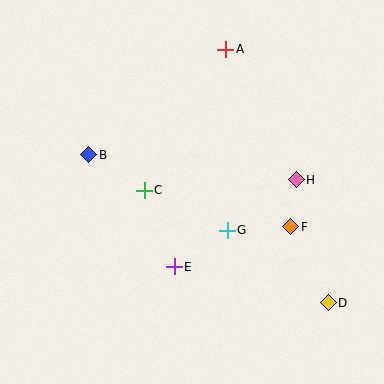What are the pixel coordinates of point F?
Point F is at (291, 227).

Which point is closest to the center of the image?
Point C at (144, 190) is closest to the center.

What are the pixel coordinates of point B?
Point B is at (89, 155).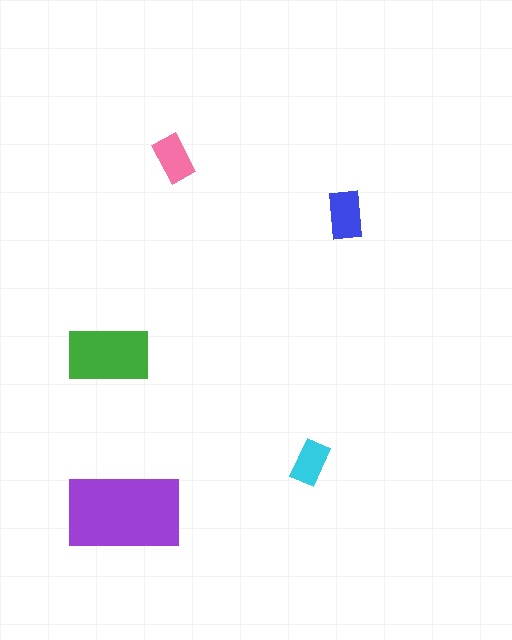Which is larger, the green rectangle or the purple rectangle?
The purple one.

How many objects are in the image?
There are 5 objects in the image.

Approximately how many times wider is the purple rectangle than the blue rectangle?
About 2.5 times wider.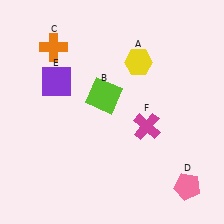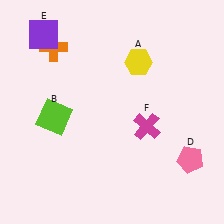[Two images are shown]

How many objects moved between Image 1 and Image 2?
3 objects moved between the two images.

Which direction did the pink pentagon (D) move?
The pink pentagon (D) moved up.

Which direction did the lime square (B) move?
The lime square (B) moved left.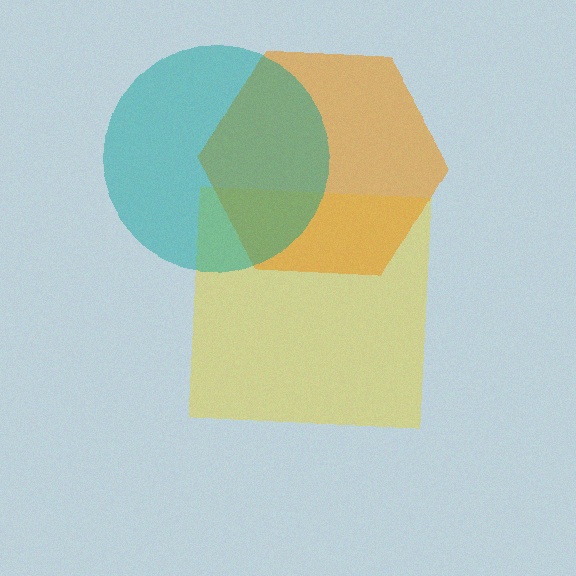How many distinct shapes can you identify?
There are 3 distinct shapes: a yellow square, an orange hexagon, a teal circle.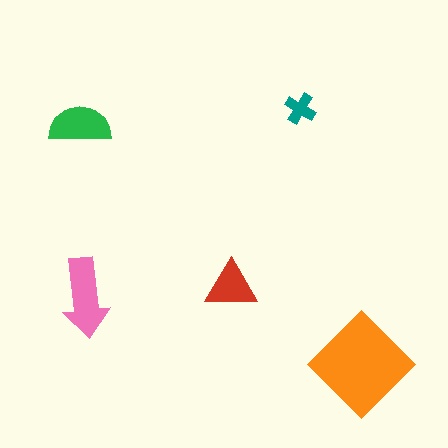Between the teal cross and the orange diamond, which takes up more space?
The orange diamond.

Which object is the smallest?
The teal cross.